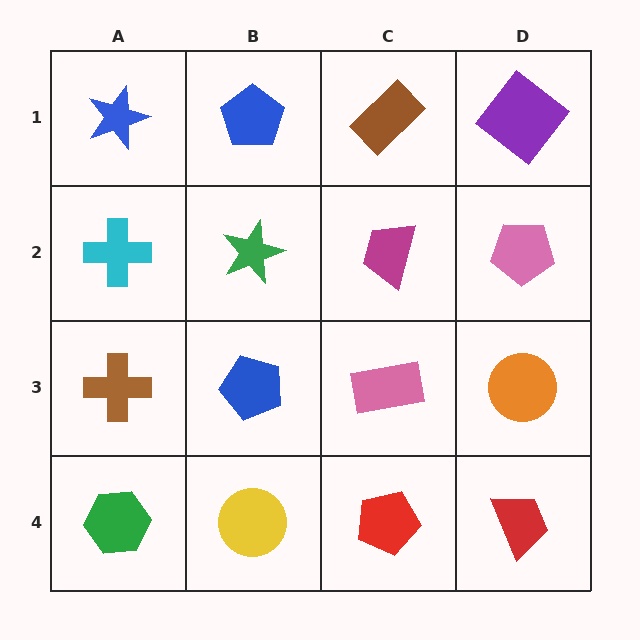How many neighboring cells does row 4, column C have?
3.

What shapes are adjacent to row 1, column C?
A magenta trapezoid (row 2, column C), a blue pentagon (row 1, column B), a purple diamond (row 1, column D).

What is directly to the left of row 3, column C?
A blue pentagon.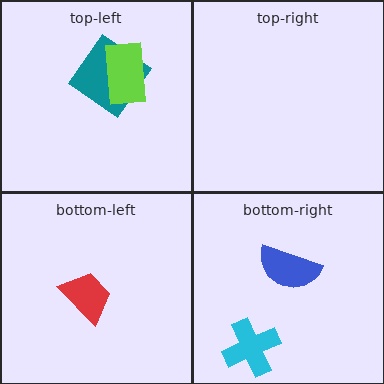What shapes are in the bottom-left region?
The red trapezoid.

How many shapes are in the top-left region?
2.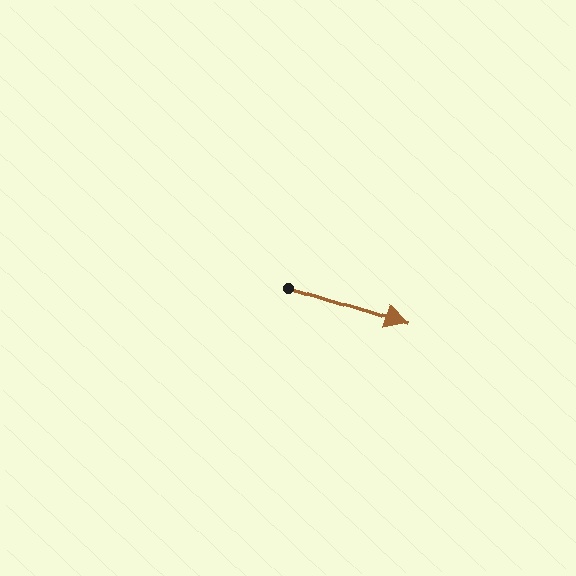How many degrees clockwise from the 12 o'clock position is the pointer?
Approximately 108 degrees.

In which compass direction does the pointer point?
East.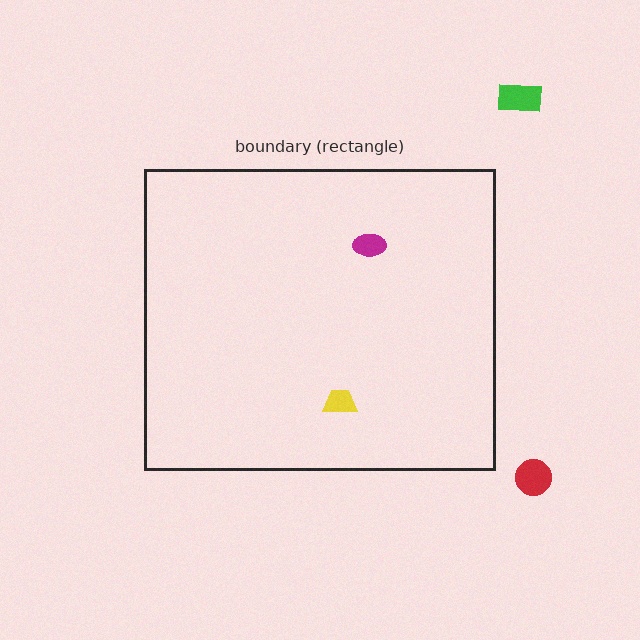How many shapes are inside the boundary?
2 inside, 2 outside.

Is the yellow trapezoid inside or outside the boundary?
Inside.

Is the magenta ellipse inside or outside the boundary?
Inside.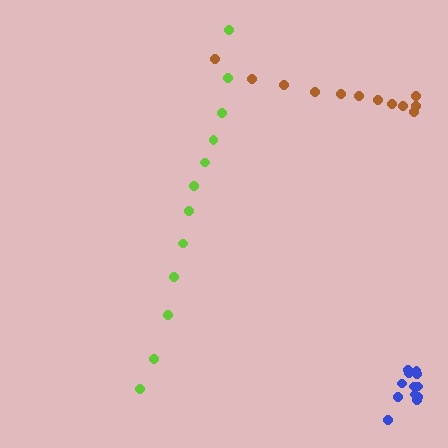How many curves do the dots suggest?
There are 3 distinct paths.